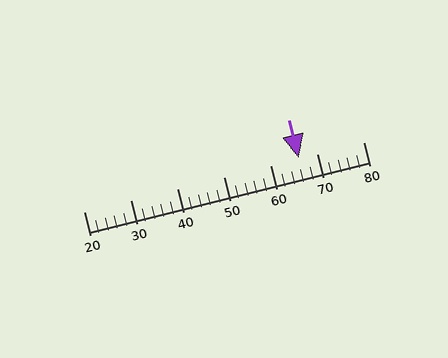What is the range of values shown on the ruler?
The ruler shows values from 20 to 80.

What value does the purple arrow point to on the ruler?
The purple arrow points to approximately 66.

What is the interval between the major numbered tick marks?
The major tick marks are spaced 10 units apart.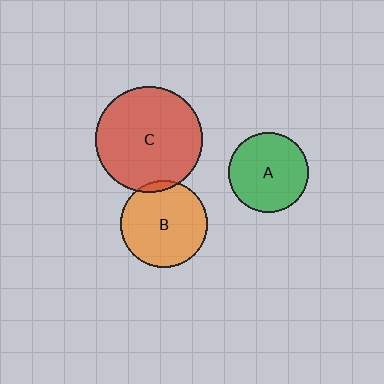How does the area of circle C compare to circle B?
Approximately 1.5 times.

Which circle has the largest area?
Circle C (red).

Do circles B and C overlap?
Yes.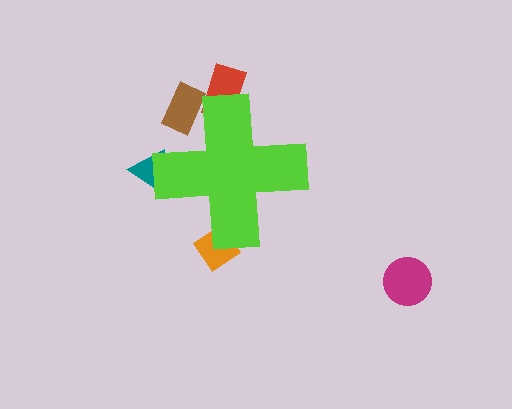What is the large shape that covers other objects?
A lime cross.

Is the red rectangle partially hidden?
Yes, the red rectangle is partially hidden behind the lime cross.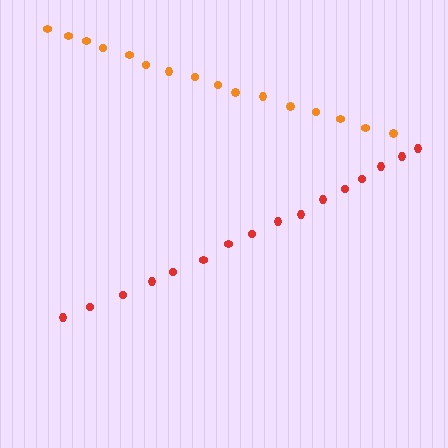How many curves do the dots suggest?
There are 2 distinct paths.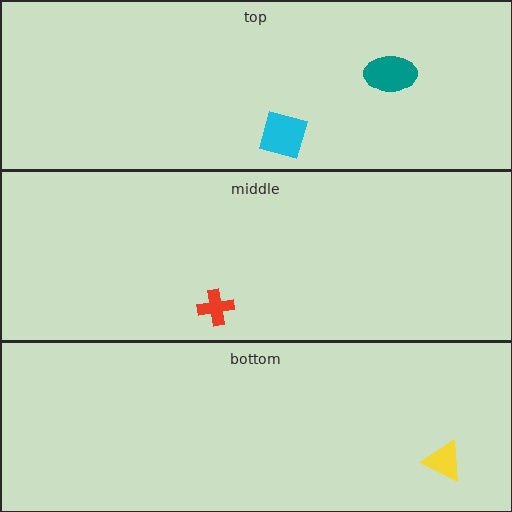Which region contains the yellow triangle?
The bottom region.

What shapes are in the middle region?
The red cross.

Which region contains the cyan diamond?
The top region.